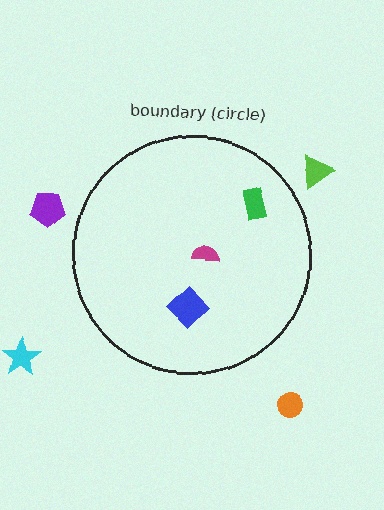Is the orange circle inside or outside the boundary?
Outside.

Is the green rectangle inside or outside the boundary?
Inside.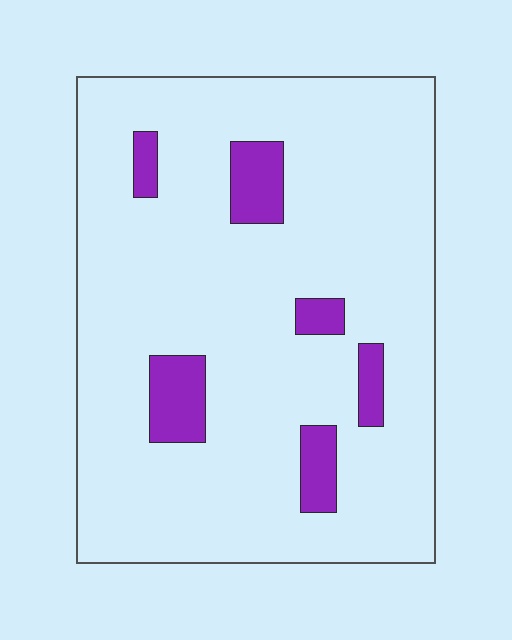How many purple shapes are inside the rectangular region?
6.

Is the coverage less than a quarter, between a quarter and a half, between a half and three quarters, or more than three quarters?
Less than a quarter.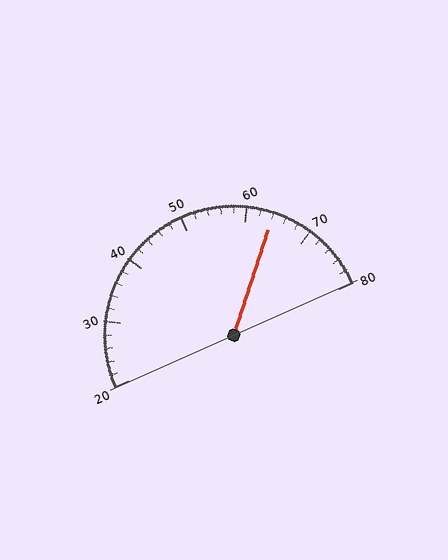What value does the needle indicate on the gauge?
The needle indicates approximately 64.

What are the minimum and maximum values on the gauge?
The gauge ranges from 20 to 80.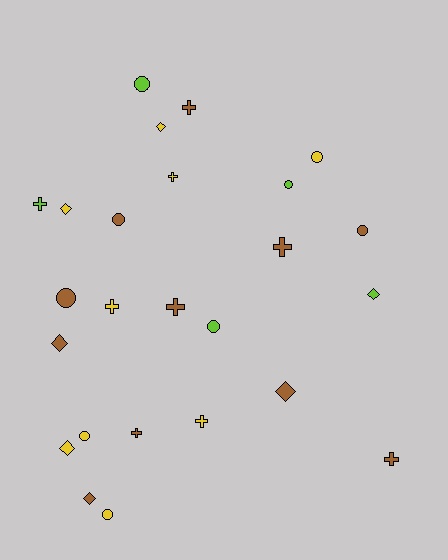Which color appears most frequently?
Brown, with 11 objects.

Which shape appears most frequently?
Circle, with 9 objects.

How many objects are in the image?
There are 25 objects.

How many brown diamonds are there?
There are 3 brown diamonds.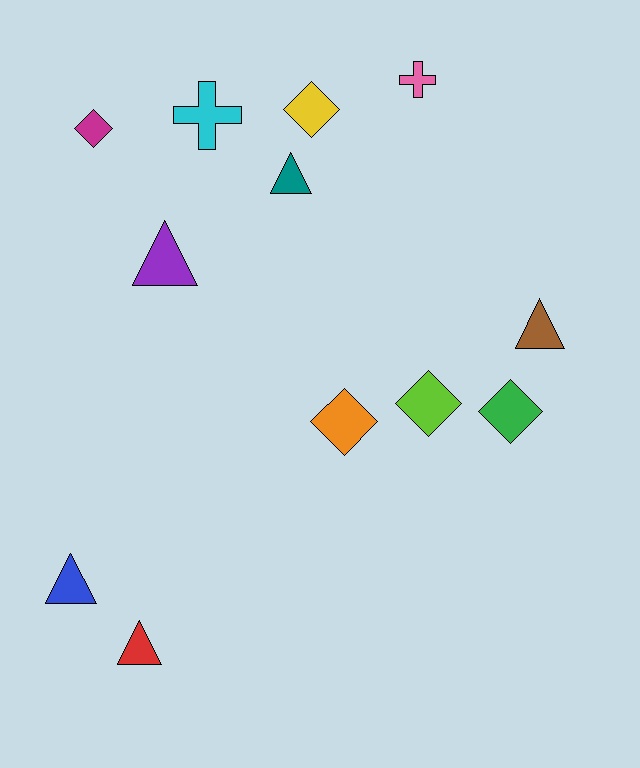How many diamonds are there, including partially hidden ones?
There are 5 diamonds.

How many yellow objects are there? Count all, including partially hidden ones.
There is 1 yellow object.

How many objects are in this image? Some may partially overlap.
There are 12 objects.